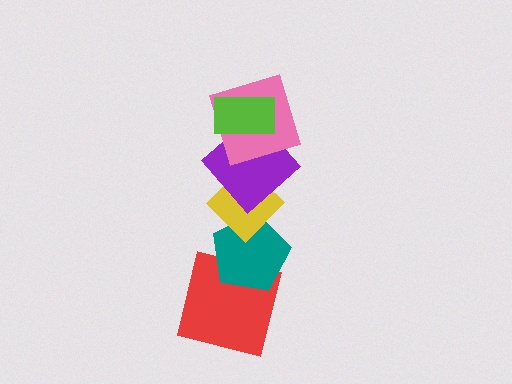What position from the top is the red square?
The red square is 6th from the top.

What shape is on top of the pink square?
The lime rectangle is on top of the pink square.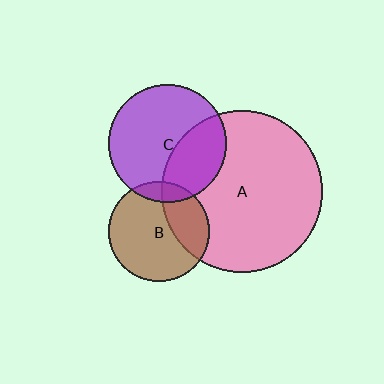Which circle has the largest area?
Circle A (pink).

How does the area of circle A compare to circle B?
Approximately 2.6 times.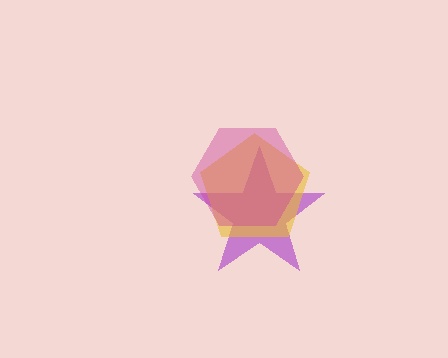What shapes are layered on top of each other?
The layered shapes are: a purple star, a yellow pentagon, a magenta hexagon.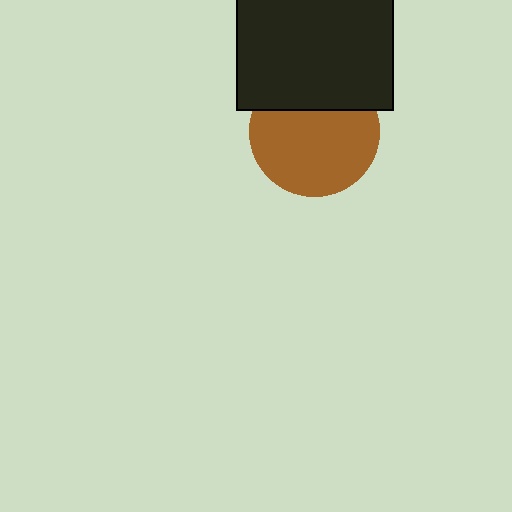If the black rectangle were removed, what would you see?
You would see the complete brown circle.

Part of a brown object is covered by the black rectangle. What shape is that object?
It is a circle.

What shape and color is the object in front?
The object in front is a black rectangle.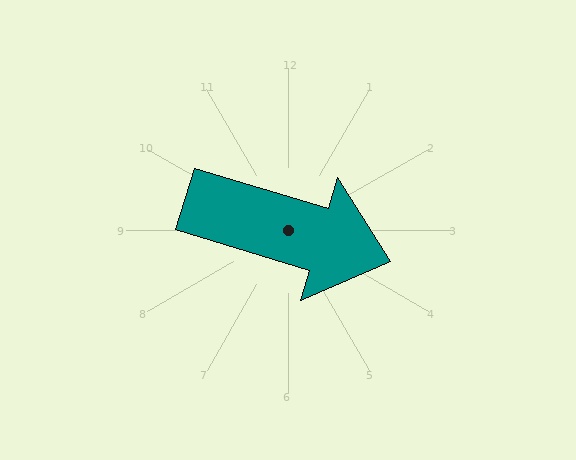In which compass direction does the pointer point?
East.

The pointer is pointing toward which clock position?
Roughly 4 o'clock.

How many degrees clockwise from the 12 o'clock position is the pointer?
Approximately 107 degrees.